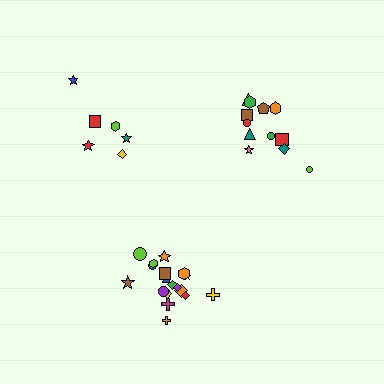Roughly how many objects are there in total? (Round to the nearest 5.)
Roughly 35 objects in total.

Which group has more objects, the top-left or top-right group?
The top-right group.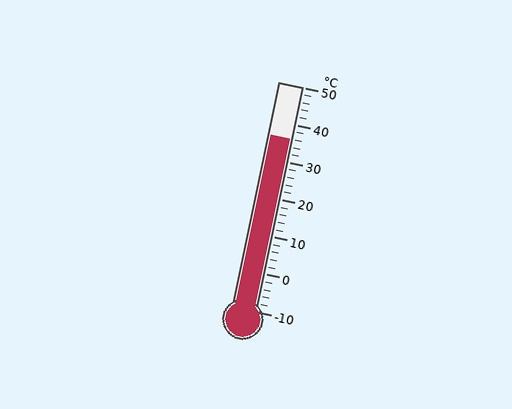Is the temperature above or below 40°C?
The temperature is below 40°C.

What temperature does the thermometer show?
The thermometer shows approximately 36°C.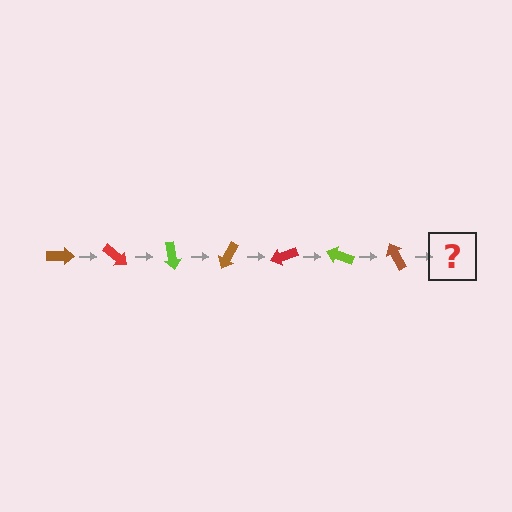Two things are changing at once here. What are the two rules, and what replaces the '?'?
The two rules are that it rotates 40 degrees each step and the color cycles through brown, red, and lime. The '?' should be a red arrow, rotated 280 degrees from the start.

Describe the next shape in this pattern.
It should be a red arrow, rotated 280 degrees from the start.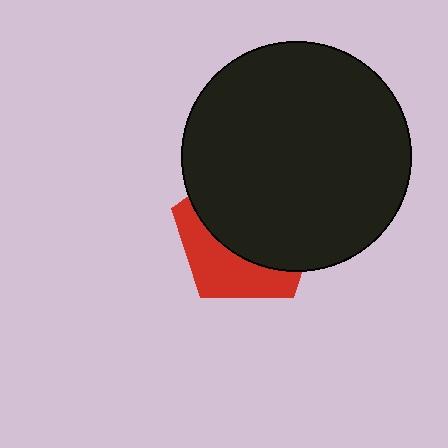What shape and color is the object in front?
The object in front is a black circle.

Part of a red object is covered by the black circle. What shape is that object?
It is a pentagon.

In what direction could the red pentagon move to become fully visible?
The red pentagon could move down. That would shift it out from behind the black circle entirely.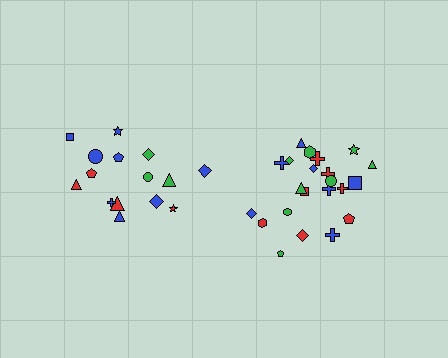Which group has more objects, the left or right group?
The right group.